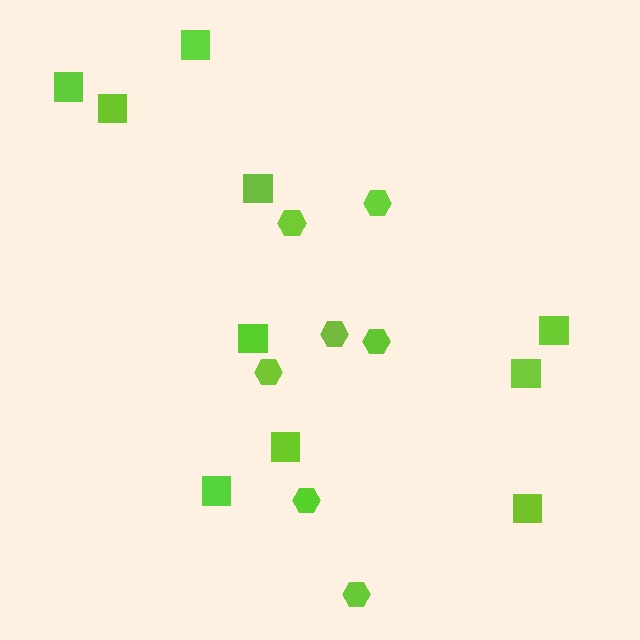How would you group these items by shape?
There are 2 groups: one group of hexagons (7) and one group of squares (10).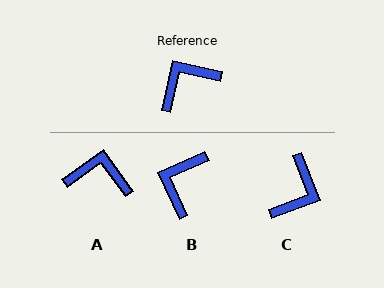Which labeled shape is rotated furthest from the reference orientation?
C, about 146 degrees away.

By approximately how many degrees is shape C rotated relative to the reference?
Approximately 146 degrees clockwise.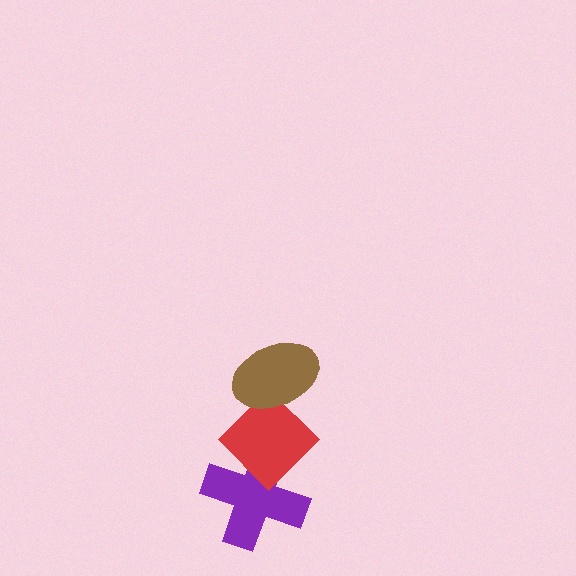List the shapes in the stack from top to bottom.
From top to bottom: the brown ellipse, the red diamond, the purple cross.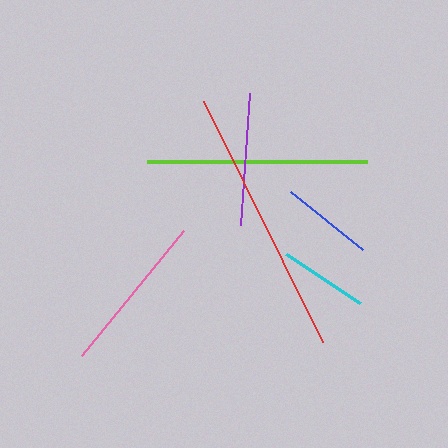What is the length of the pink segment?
The pink segment is approximately 161 pixels long.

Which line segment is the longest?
The red line is the longest at approximately 269 pixels.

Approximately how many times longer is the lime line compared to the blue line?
The lime line is approximately 2.4 times the length of the blue line.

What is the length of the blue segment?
The blue segment is approximately 93 pixels long.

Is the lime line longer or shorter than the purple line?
The lime line is longer than the purple line.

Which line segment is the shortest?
The cyan line is the shortest at approximately 89 pixels.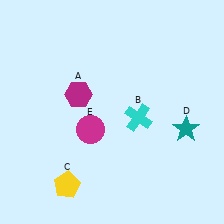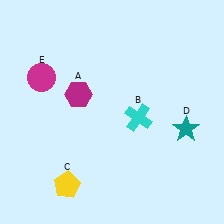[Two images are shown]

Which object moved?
The magenta circle (E) moved up.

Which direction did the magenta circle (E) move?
The magenta circle (E) moved up.